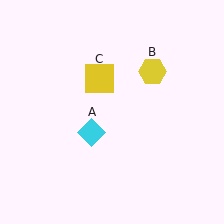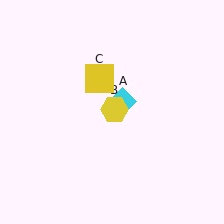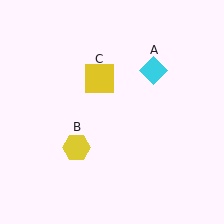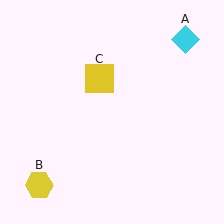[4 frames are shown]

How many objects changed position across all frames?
2 objects changed position: cyan diamond (object A), yellow hexagon (object B).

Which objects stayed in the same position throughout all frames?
Yellow square (object C) remained stationary.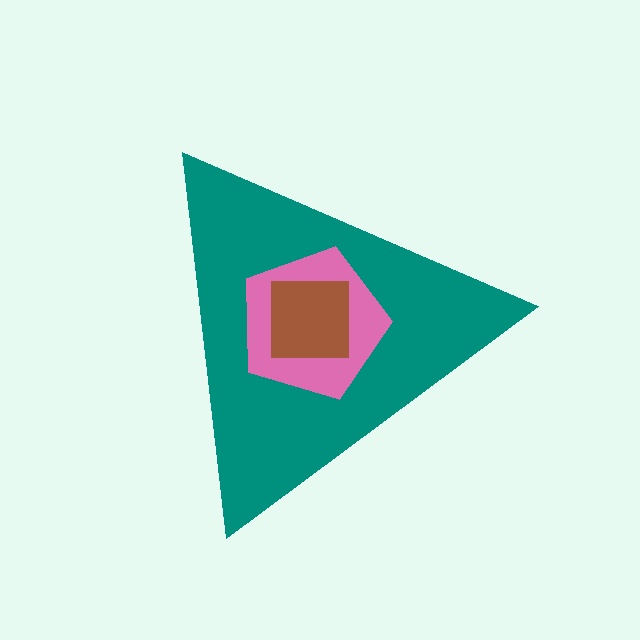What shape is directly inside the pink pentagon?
The brown square.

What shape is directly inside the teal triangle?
The pink pentagon.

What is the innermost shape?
The brown square.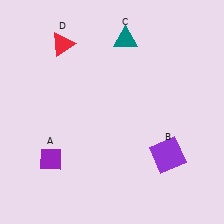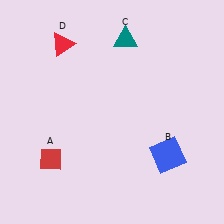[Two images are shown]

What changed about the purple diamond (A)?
In Image 1, A is purple. In Image 2, it changed to red.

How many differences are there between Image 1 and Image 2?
There are 2 differences between the two images.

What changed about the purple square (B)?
In Image 1, B is purple. In Image 2, it changed to blue.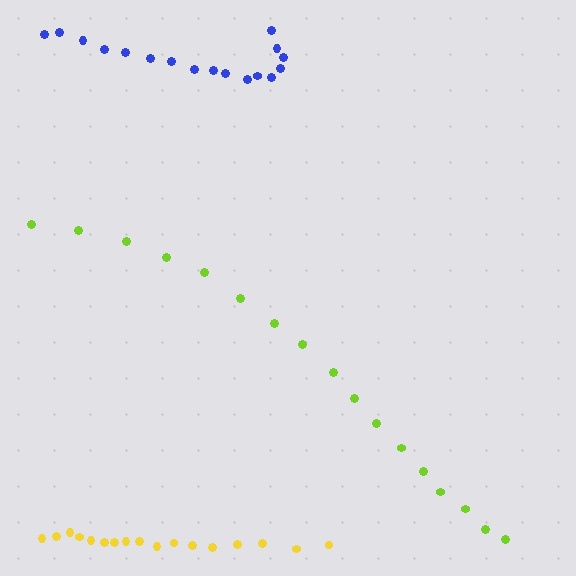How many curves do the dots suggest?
There are 3 distinct paths.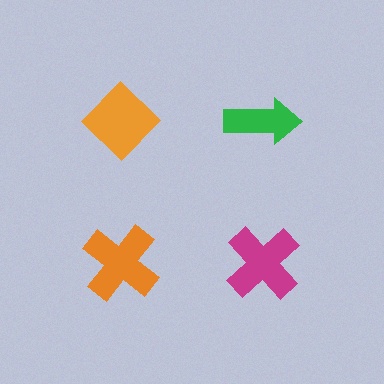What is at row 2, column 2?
A magenta cross.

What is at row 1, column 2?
A green arrow.